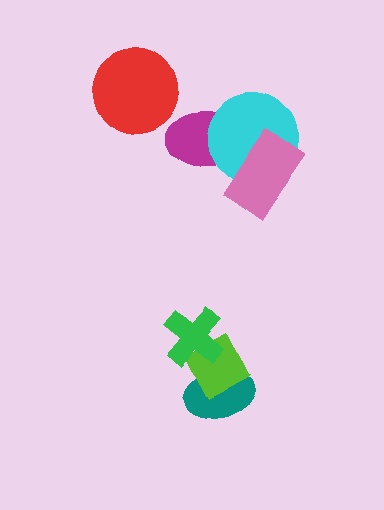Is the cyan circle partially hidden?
Yes, it is partially covered by another shape.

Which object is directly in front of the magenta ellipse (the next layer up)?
The cyan circle is directly in front of the magenta ellipse.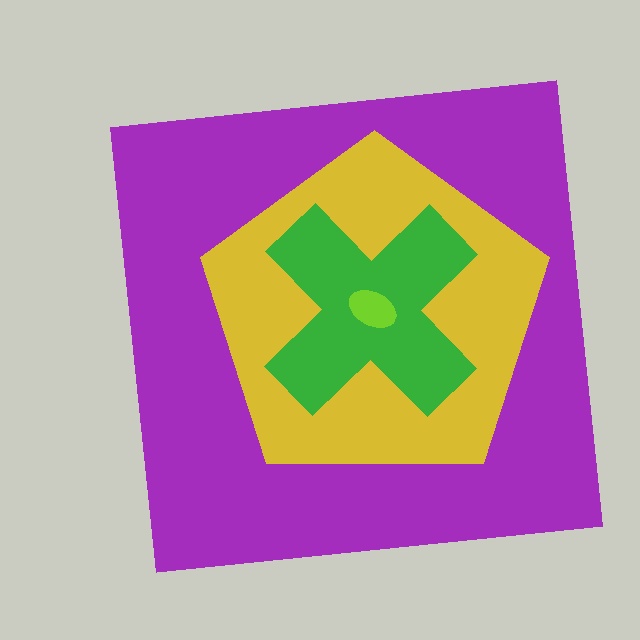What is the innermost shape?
The lime ellipse.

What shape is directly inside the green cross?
The lime ellipse.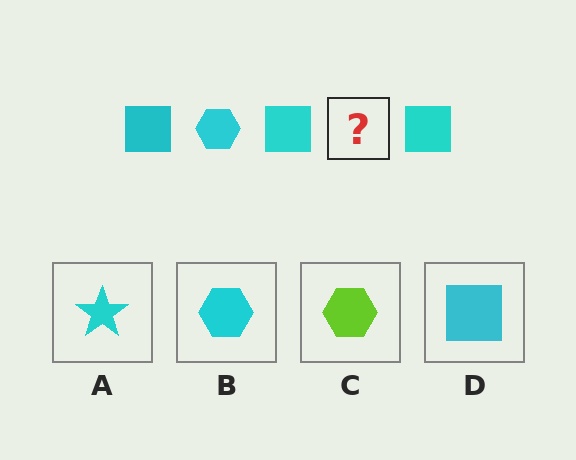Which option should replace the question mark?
Option B.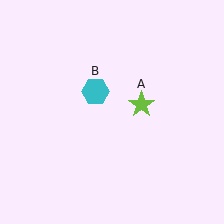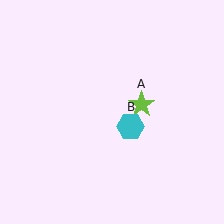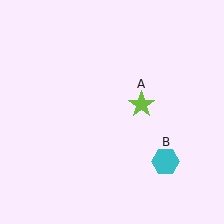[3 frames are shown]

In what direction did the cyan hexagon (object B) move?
The cyan hexagon (object B) moved down and to the right.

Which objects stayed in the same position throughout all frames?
Lime star (object A) remained stationary.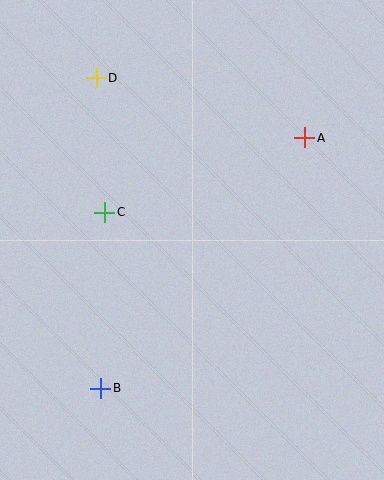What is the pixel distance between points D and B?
The distance between D and B is 310 pixels.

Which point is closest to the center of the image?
Point C at (105, 212) is closest to the center.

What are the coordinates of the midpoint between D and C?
The midpoint between D and C is at (101, 145).